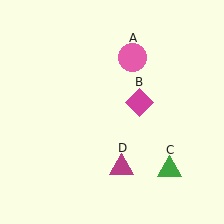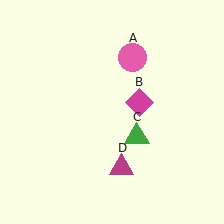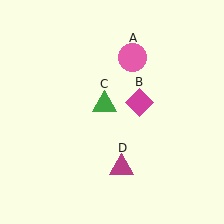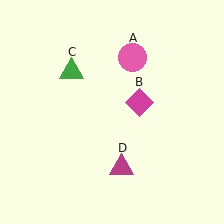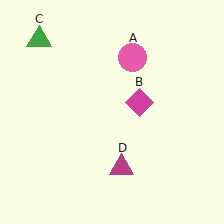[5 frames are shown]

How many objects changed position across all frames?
1 object changed position: green triangle (object C).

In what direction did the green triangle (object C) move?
The green triangle (object C) moved up and to the left.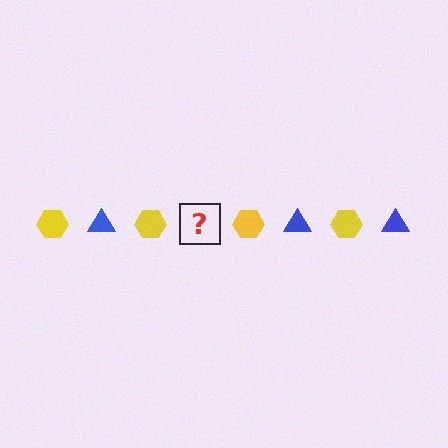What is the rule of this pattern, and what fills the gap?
The rule is that the pattern alternates between yellow hexagon and blue triangle. The gap should be filled with a blue triangle.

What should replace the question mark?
The question mark should be replaced with a blue triangle.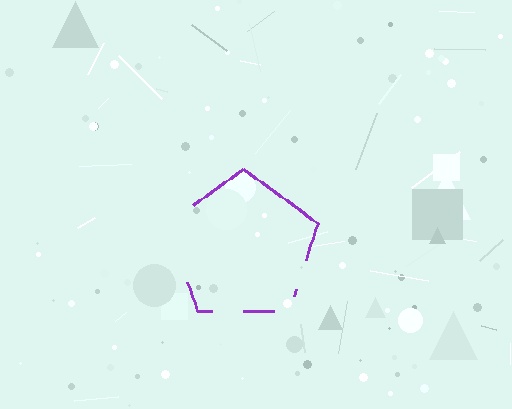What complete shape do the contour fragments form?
The contour fragments form a pentagon.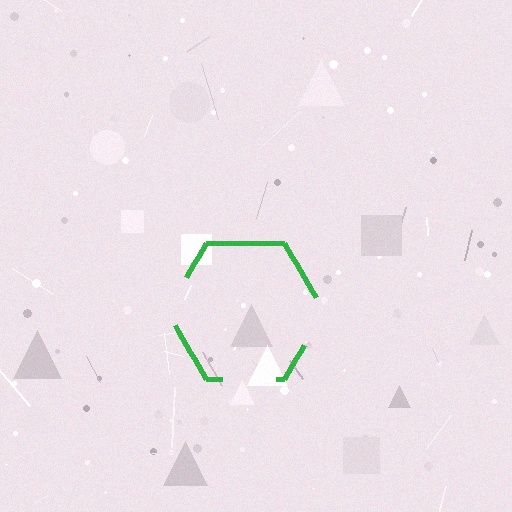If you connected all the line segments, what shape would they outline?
They would outline a hexagon.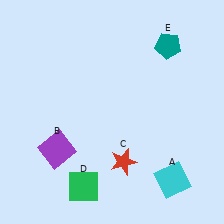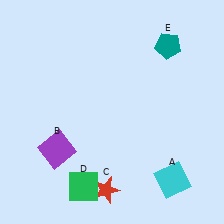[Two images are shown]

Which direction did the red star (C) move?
The red star (C) moved down.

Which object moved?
The red star (C) moved down.